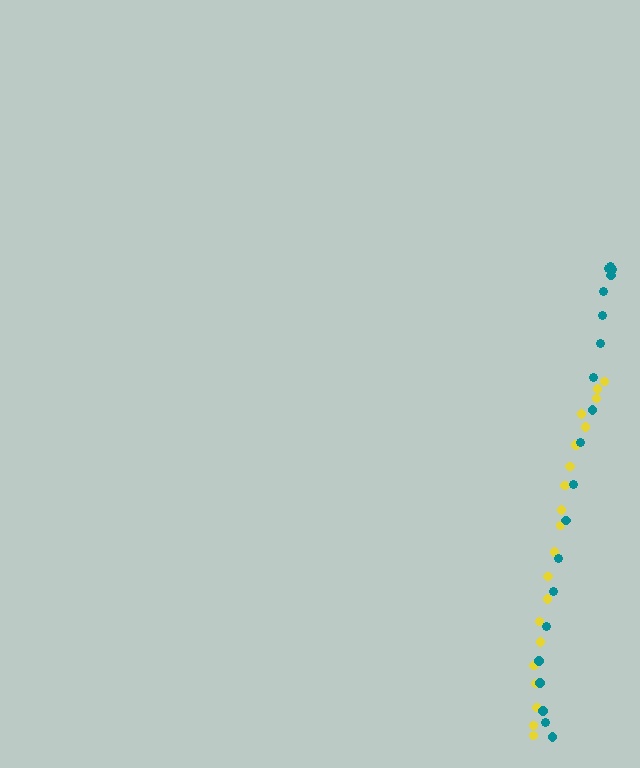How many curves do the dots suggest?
There are 2 distinct paths.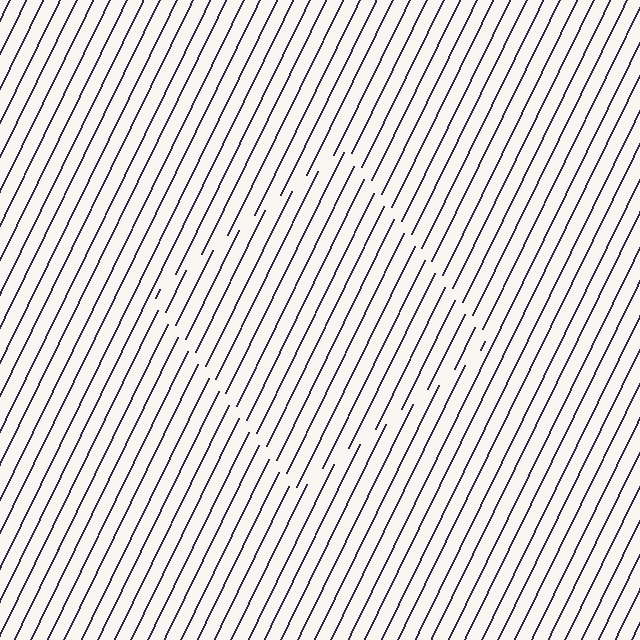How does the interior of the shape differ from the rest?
The interior of the shape contains the same grating, shifted by half a period — the contour is defined by the phase discontinuity where line-ends from the inner and outer gratings abut.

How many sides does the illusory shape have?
4 sides — the line-ends trace a square.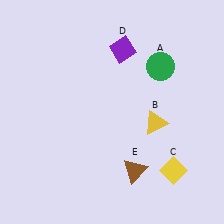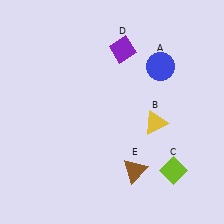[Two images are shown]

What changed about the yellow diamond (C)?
In Image 1, C is yellow. In Image 2, it changed to lime.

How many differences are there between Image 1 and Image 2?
There are 2 differences between the two images.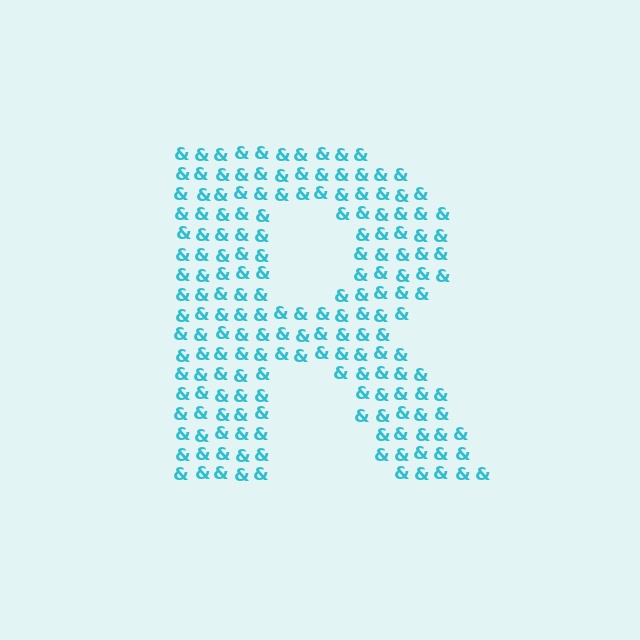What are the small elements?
The small elements are ampersands.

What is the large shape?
The large shape is the letter R.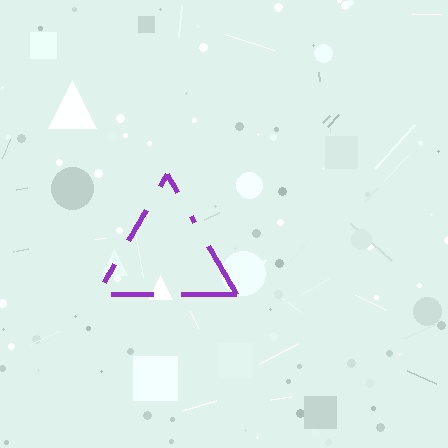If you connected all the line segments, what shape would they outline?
They would outline a triangle.